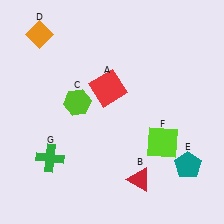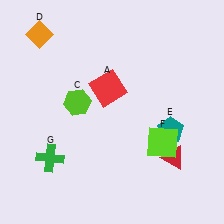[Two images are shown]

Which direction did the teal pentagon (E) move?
The teal pentagon (E) moved up.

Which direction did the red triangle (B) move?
The red triangle (B) moved right.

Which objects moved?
The objects that moved are: the red triangle (B), the teal pentagon (E).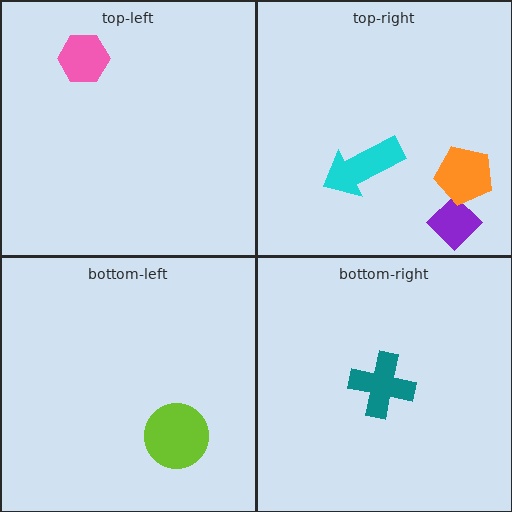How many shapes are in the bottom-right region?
1.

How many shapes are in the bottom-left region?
1.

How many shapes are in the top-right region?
3.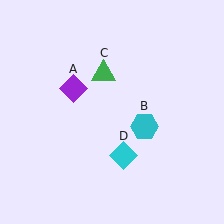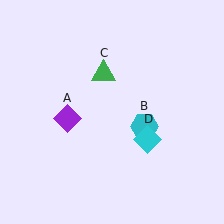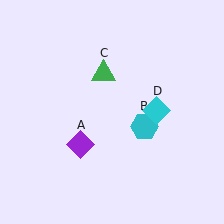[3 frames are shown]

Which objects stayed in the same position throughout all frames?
Cyan hexagon (object B) and green triangle (object C) remained stationary.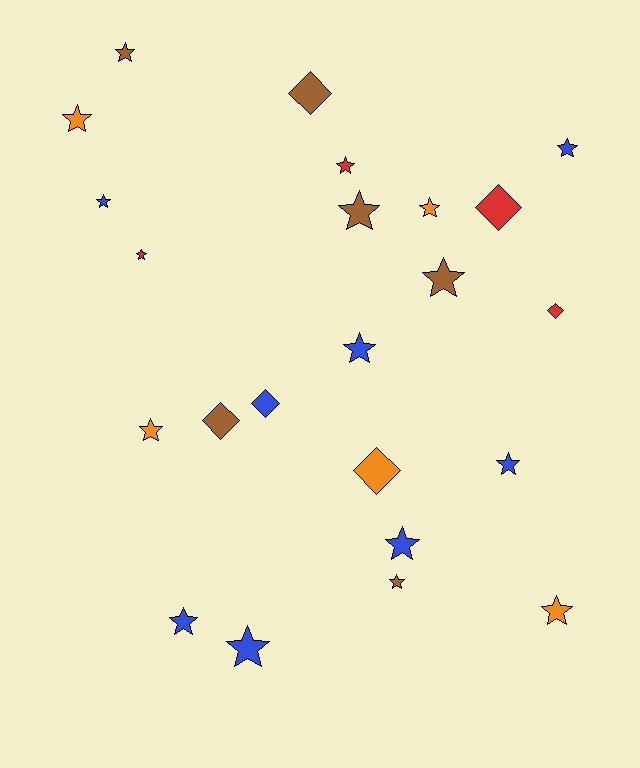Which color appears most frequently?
Blue, with 8 objects.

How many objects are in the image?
There are 23 objects.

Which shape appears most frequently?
Star, with 17 objects.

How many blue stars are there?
There are 7 blue stars.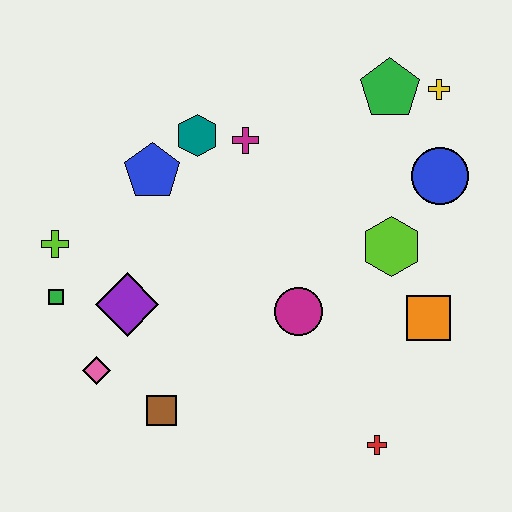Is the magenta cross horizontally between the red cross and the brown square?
Yes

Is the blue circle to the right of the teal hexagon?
Yes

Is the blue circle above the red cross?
Yes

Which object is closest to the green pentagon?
The yellow cross is closest to the green pentagon.